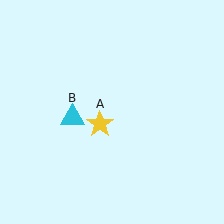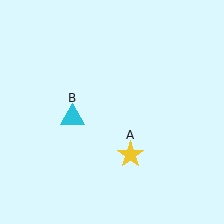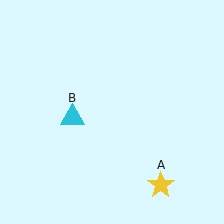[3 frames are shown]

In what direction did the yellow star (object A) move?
The yellow star (object A) moved down and to the right.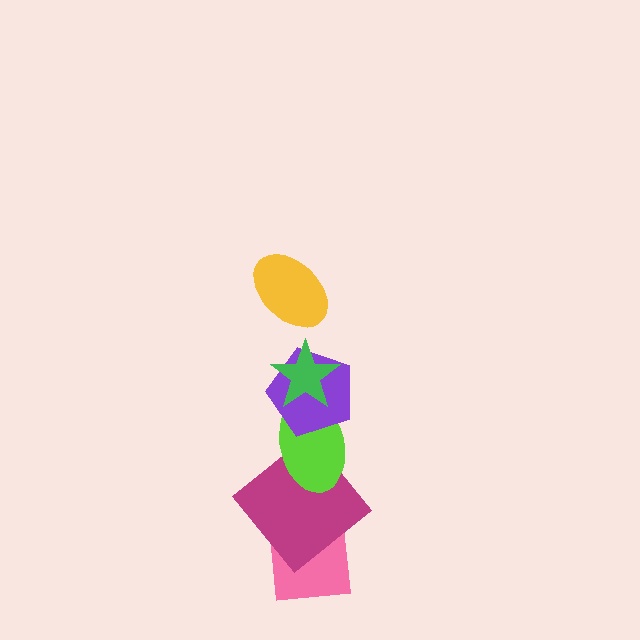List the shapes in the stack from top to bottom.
From top to bottom: the yellow ellipse, the green star, the purple pentagon, the lime ellipse, the magenta diamond, the pink square.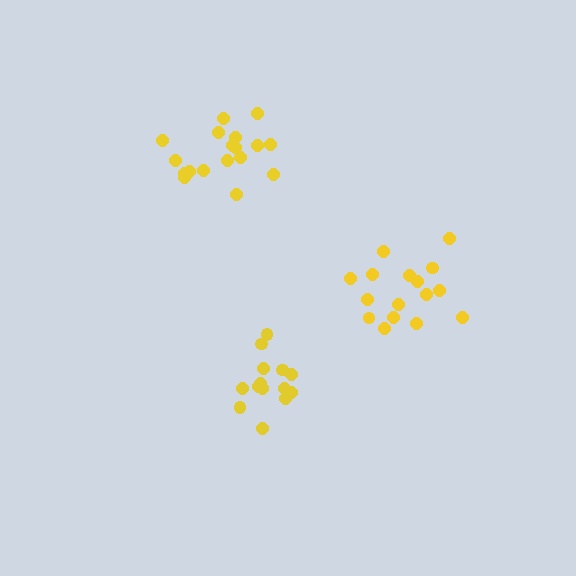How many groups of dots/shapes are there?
There are 3 groups.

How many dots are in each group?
Group 1: 16 dots, Group 2: 18 dots, Group 3: 14 dots (48 total).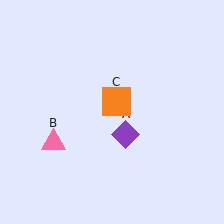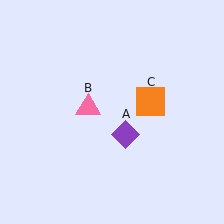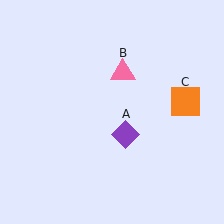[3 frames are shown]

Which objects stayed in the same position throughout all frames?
Purple diamond (object A) remained stationary.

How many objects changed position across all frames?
2 objects changed position: pink triangle (object B), orange square (object C).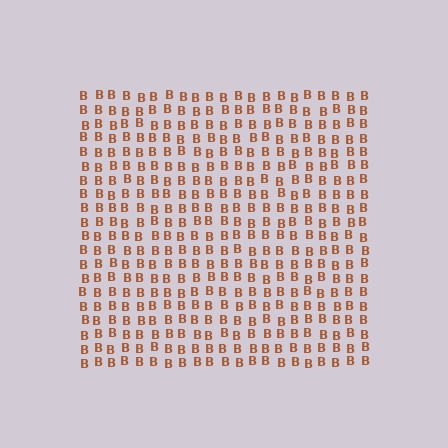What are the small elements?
The small elements are letter B's.